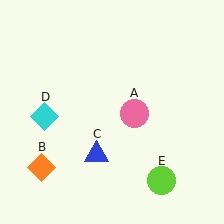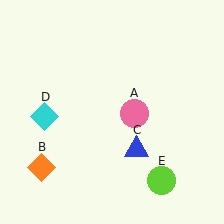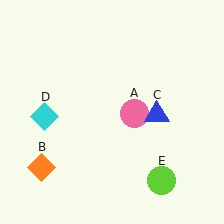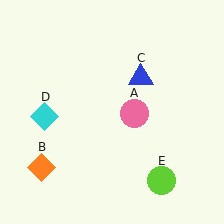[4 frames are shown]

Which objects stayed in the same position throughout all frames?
Pink circle (object A) and orange diamond (object B) and cyan diamond (object D) and lime circle (object E) remained stationary.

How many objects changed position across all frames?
1 object changed position: blue triangle (object C).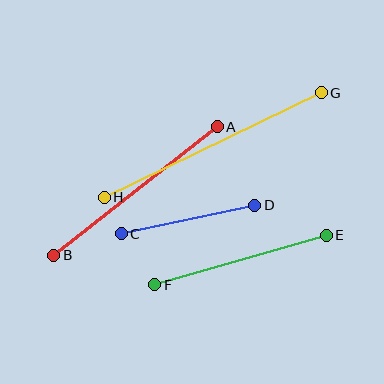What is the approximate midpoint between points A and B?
The midpoint is at approximately (135, 191) pixels.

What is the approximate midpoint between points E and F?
The midpoint is at approximately (240, 260) pixels.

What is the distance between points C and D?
The distance is approximately 137 pixels.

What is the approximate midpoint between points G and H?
The midpoint is at approximately (213, 145) pixels.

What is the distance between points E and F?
The distance is approximately 178 pixels.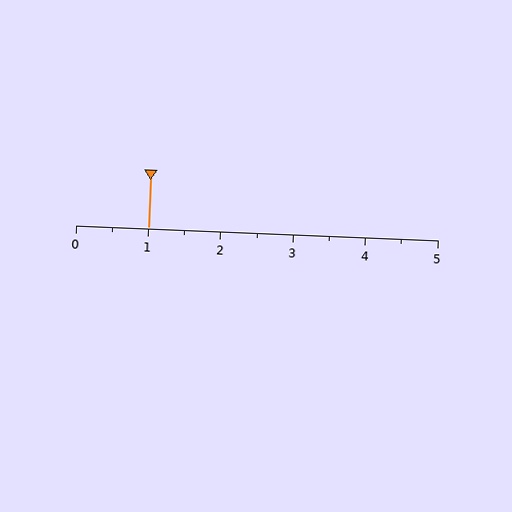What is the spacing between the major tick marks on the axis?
The major ticks are spaced 1 apart.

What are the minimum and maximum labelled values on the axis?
The axis runs from 0 to 5.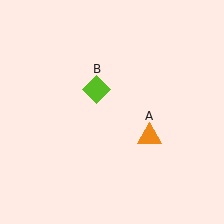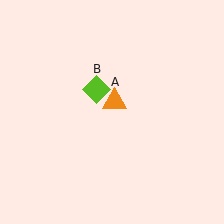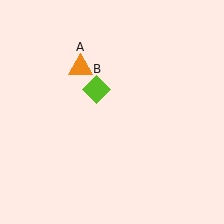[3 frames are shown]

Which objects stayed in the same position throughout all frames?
Lime diamond (object B) remained stationary.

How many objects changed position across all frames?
1 object changed position: orange triangle (object A).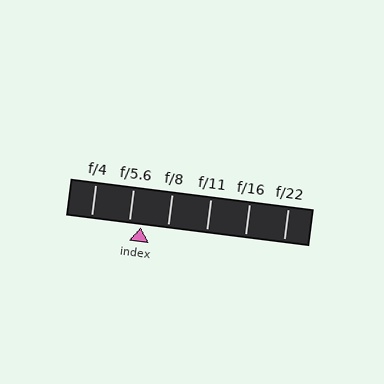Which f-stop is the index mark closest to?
The index mark is closest to f/5.6.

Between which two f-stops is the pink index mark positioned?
The index mark is between f/5.6 and f/8.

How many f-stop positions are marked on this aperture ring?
There are 6 f-stop positions marked.